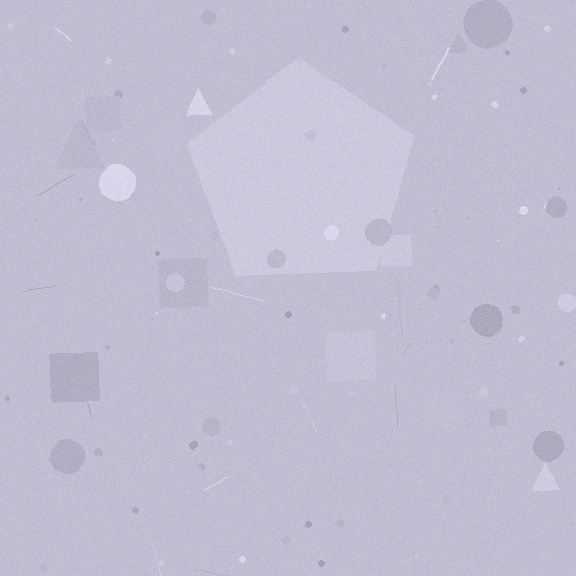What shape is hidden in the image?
A pentagon is hidden in the image.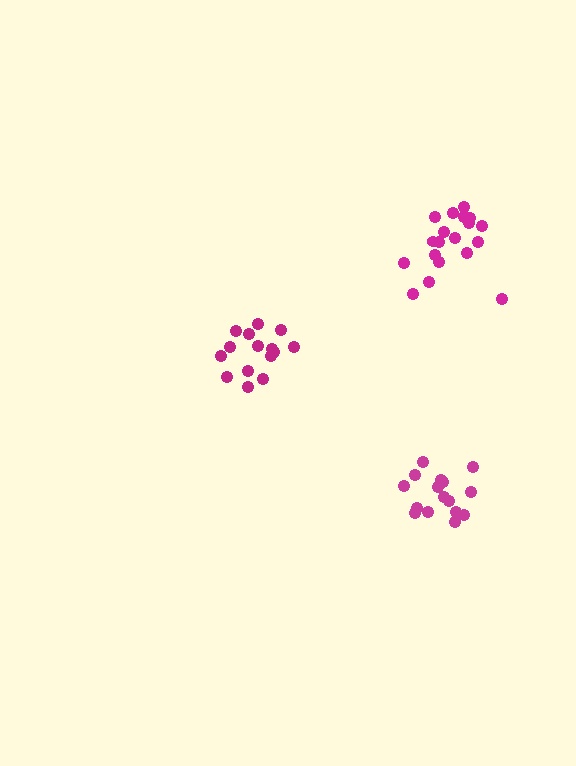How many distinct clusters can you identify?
There are 3 distinct clusters.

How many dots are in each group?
Group 1: 15 dots, Group 2: 19 dots, Group 3: 16 dots (50 total).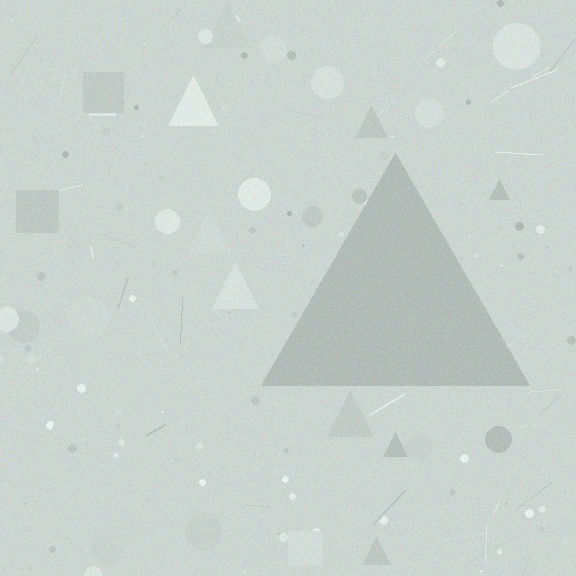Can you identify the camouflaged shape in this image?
The camouflaged shape is a triangle.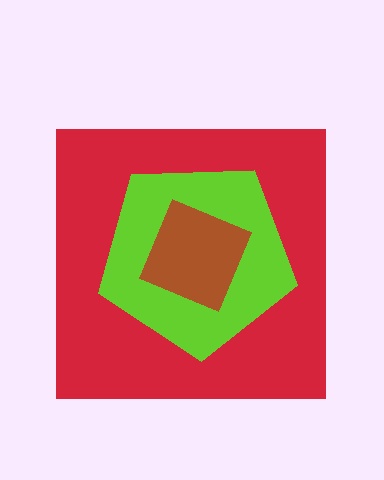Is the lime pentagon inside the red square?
Yes.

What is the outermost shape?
The red square.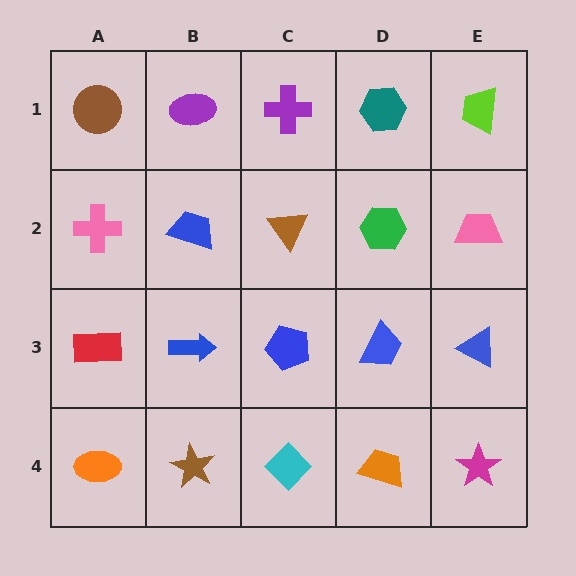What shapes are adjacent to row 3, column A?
A pink cross (row 2, column A), an orange ellipse (row 4, column A), a blue arrow (row 3, column B).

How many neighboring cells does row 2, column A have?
3.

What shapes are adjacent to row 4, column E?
A blue triangle (row 3, column E), an orange trapezoid (row 4, column D).